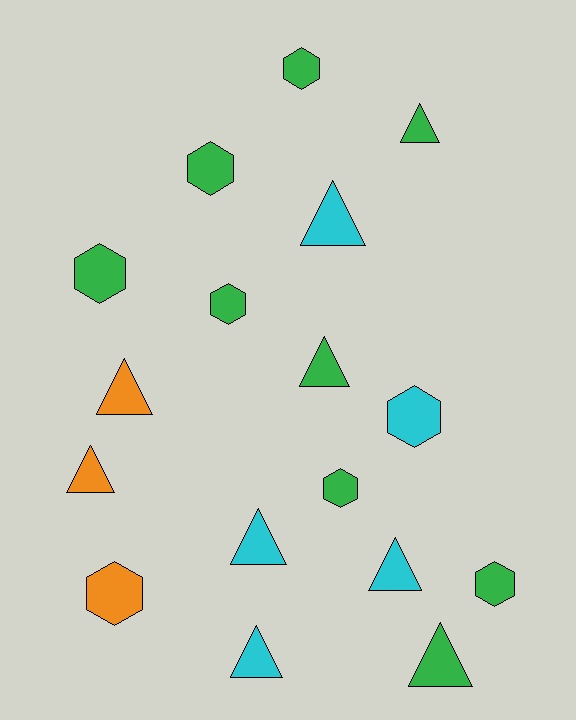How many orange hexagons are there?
There is 1 orange hexagon.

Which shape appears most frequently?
Triangle, with 9 objects.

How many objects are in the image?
There are 17 objects.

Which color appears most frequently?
Green, with 9 objects.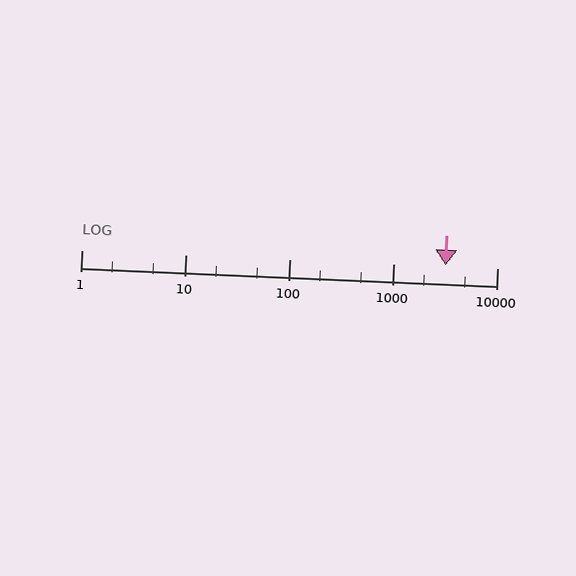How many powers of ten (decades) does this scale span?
The scale spans 4 decades, from 1 to 10000.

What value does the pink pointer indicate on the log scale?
The pointer indicates approximately 3200.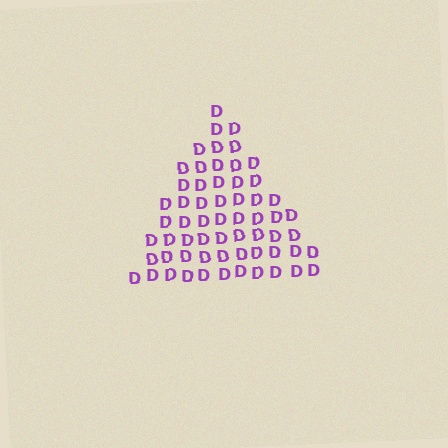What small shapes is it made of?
It is made of small letter D's.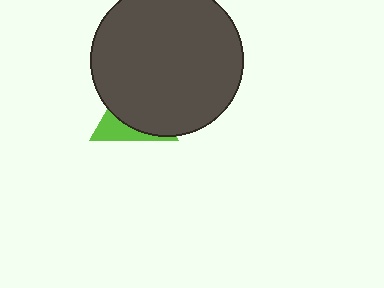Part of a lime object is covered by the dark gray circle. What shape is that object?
It is a triangle.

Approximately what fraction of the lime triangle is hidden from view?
Roughly 69% of the lime triangle is hidden behind the dark gray circle.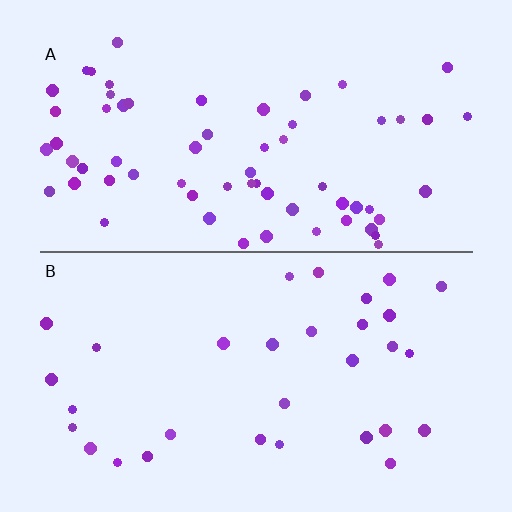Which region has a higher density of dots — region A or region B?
A (the top).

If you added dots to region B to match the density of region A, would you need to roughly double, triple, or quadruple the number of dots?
Approximately double.